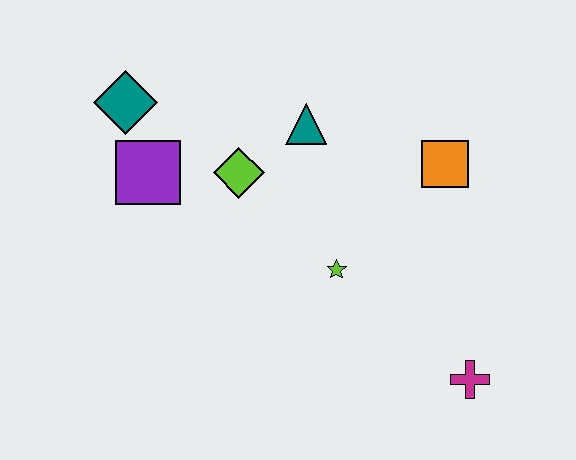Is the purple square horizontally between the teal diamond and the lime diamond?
Yes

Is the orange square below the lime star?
No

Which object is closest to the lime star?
The lime diamond is closest to the lime star.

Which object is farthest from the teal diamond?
The magenta cross is farthest from the teal diamond.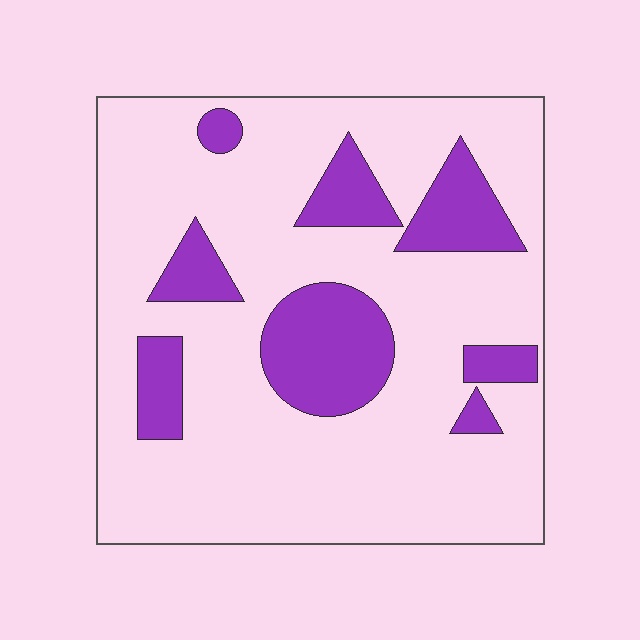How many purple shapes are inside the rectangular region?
8.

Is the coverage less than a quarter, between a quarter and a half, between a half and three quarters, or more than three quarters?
Less than a quarter.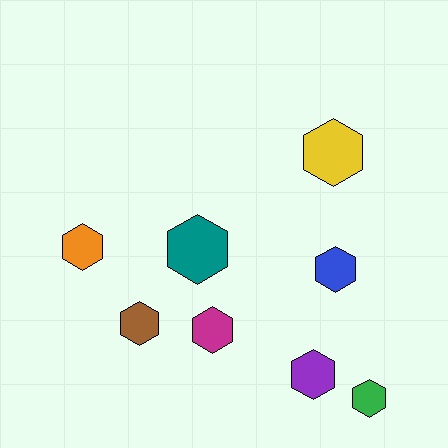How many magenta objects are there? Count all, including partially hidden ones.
There is 1 magenta object.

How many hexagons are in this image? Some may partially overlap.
There are 8 hexagons.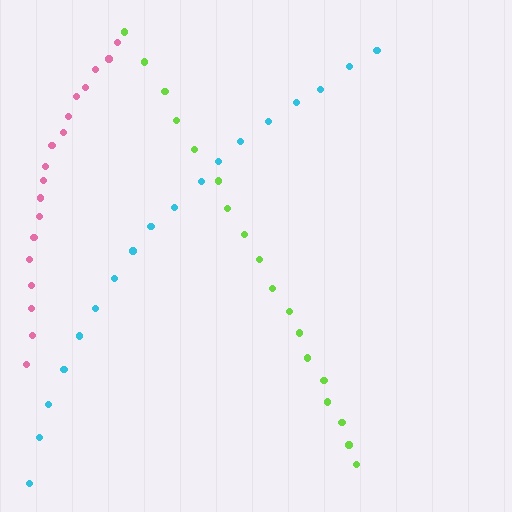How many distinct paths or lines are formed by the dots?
There are 3 distinct paths.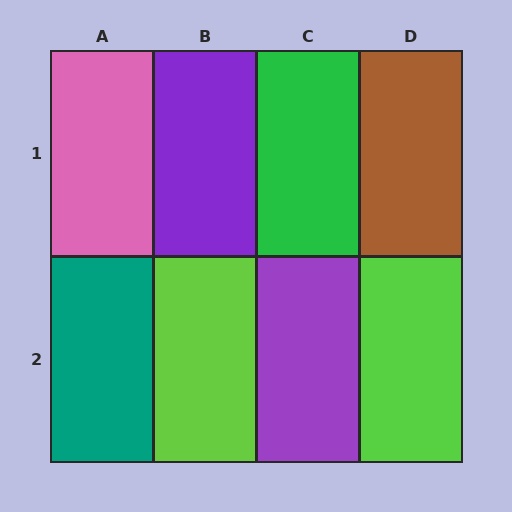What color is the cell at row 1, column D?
Brown.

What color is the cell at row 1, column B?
Purple.